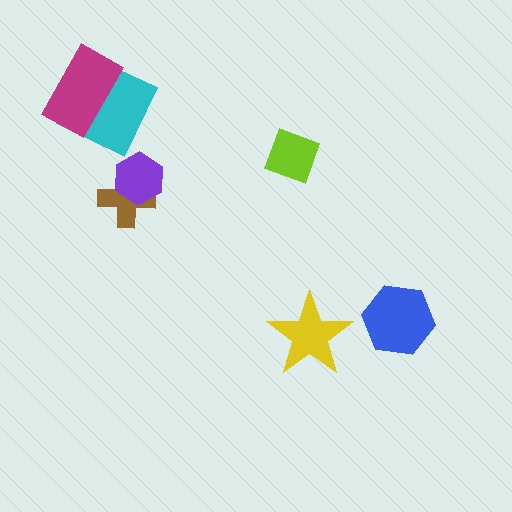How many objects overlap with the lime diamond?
0 objects overlap with the lime diamond.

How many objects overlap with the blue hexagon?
0 objects overlap with the blue hexagon.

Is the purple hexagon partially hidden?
No, no other shape covers it.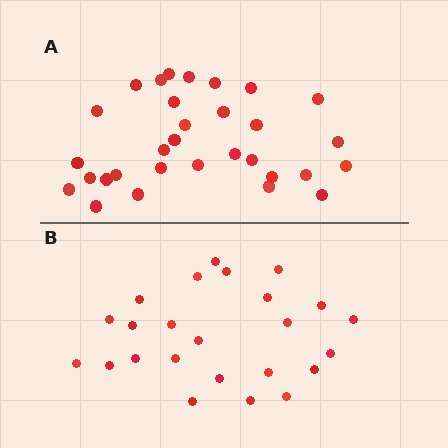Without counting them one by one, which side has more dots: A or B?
Region A (the top region) has more dots.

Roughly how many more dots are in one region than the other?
Region A has roughly 8 or so more dots than region B.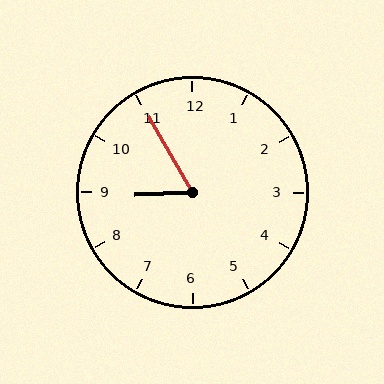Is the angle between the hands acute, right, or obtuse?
It is acute.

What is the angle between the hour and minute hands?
Approximately 62 degrees.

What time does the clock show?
8:55.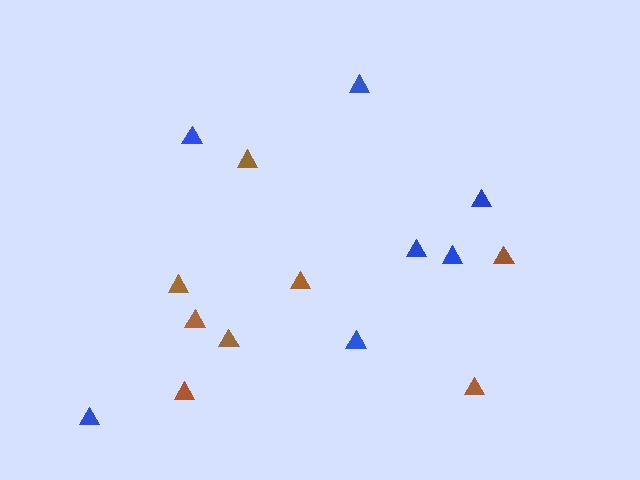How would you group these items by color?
There are 2 groups: one group of blue triangles (7) and one group of brown triangles (8).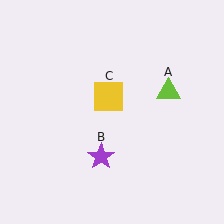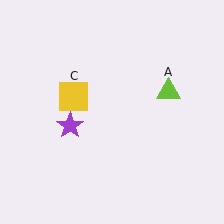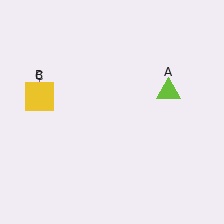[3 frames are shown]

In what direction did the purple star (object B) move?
The purple star (object B) moved up and to the left.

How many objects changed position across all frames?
2 objects changed position: purple star (object B), yellow square (object C).